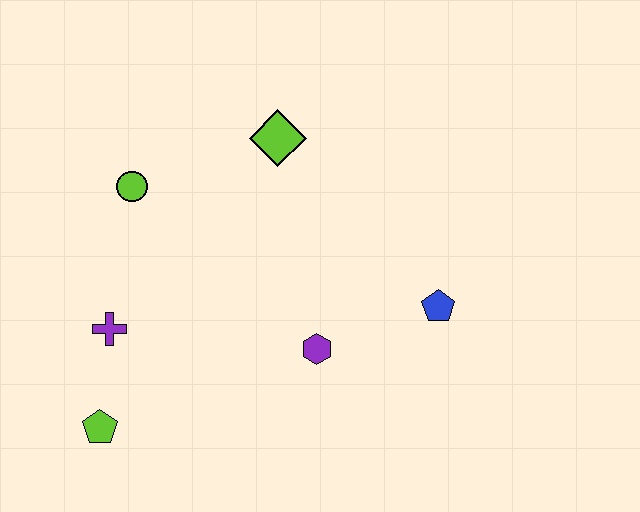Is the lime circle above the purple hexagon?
Yes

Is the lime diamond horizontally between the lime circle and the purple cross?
No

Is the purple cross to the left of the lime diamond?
Yes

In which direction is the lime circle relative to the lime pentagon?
The lime circle is above the lime pentagon.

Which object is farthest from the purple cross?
The blue pentagon is farthest from the purple cross.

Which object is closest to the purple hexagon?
The blue pentagon is closest to the purple hexagon.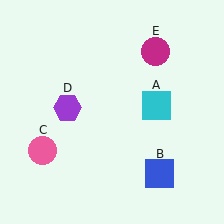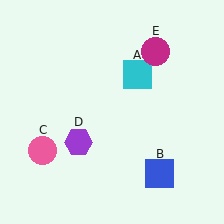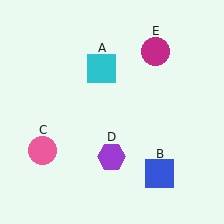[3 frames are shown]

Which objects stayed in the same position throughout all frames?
Blue square (object B) and pink circle (object C) and magenta circle (object E) remained stationary.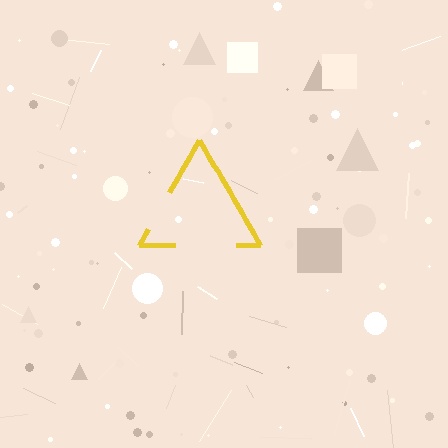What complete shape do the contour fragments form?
The contour fragments form a triangle.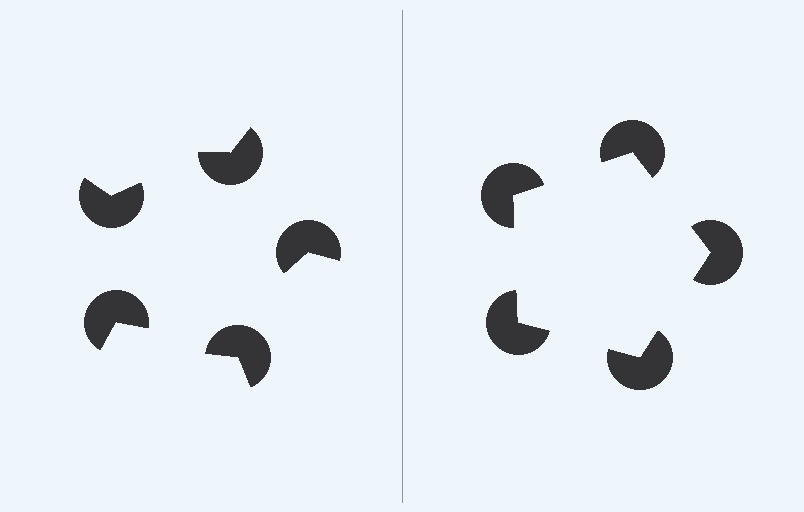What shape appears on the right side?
An illusory pentagon.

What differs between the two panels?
The pac-man discs are positioned identically on both sides; only the wedge orientations differ. On the right they align to a pentagon; on the left they are misaligned.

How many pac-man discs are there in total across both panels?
10 — 5 on each side.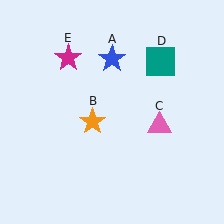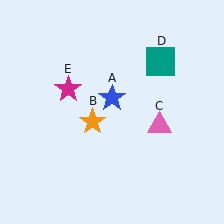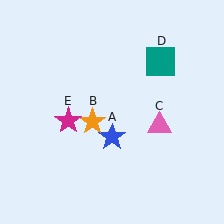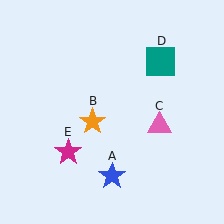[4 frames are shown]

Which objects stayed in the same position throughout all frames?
Orange star (object B) and pink triangle (object C) and teal square (object D) remained stationary.